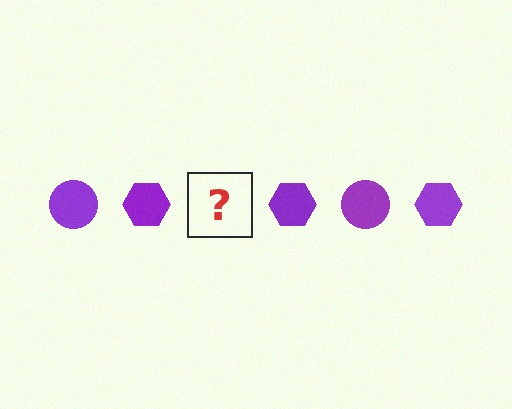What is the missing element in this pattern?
The missing element is a purple circle.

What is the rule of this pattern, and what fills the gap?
The rule is that the pattern cycles through circle, hexagon shapes in purple. The gap should be filled with a purple circle.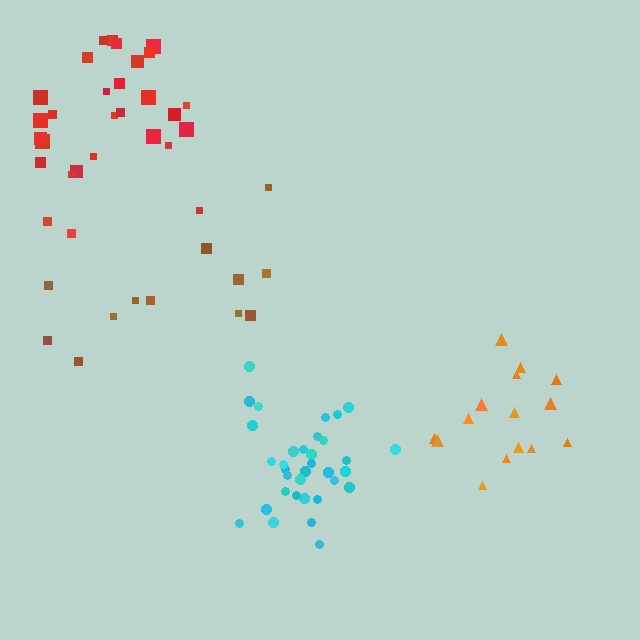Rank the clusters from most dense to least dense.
cyan, red, orange, brown.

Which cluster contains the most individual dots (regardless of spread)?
Cyan (34).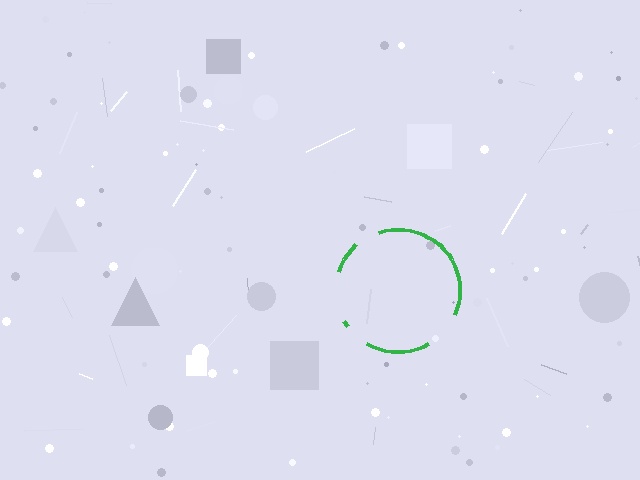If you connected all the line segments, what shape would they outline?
They would outline a circle.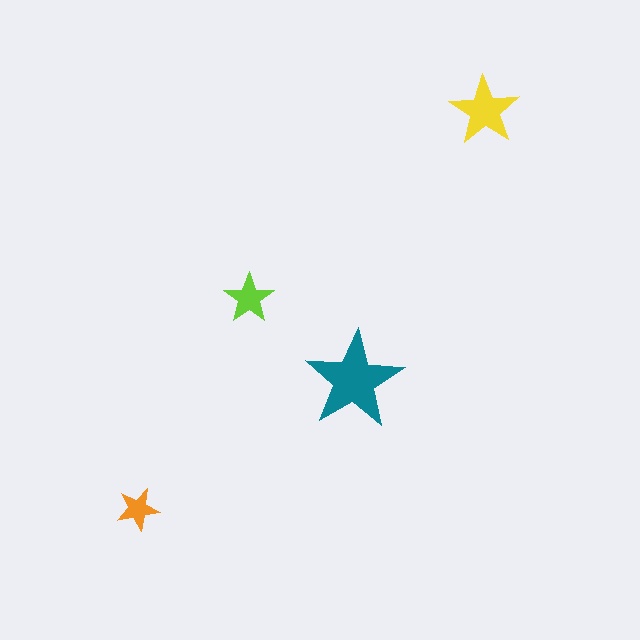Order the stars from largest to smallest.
the teal one, the yellow one, the lime one, the orange one.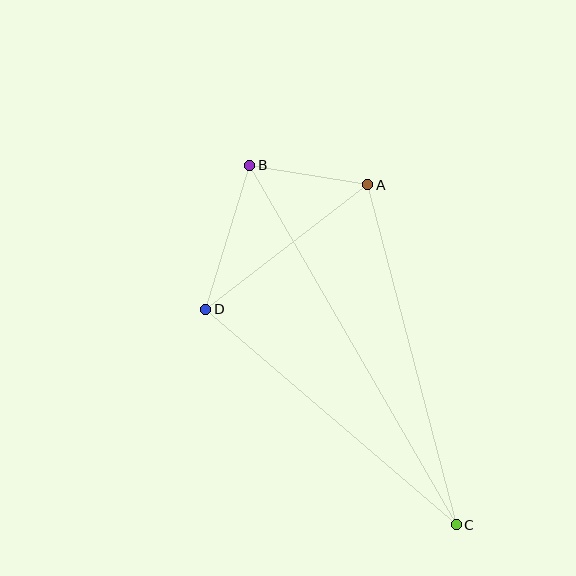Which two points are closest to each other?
Points A and B are closest to each other.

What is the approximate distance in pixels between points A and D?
The distance between A and D is approximately 204 pixels.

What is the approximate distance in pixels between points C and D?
The distance between C and D is approximately 330 pixels.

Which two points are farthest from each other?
Points B and C are farthest from each other.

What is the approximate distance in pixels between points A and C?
The distance between A and C is approximately 352 pixels.